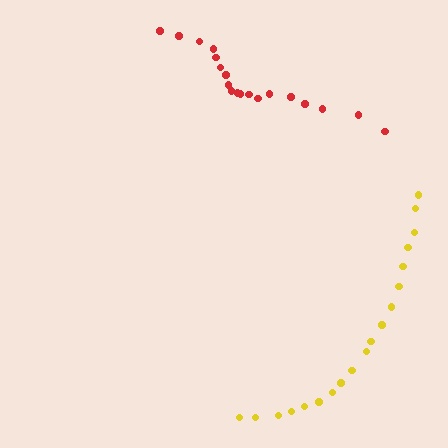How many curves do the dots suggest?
There are 2 distinct paths.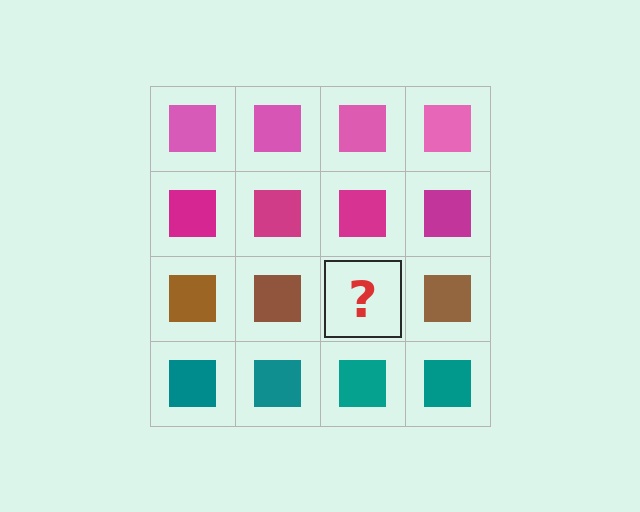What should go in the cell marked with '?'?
The missing cell should contain a brown square.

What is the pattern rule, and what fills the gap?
The rule is that each row has a consistent color. The gap should be filled with a brown square.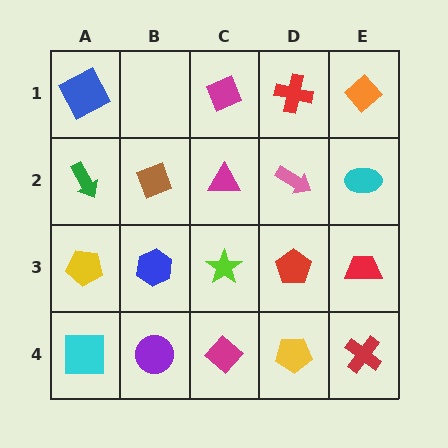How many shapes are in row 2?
5 shapes.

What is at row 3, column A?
A yellow pentagon.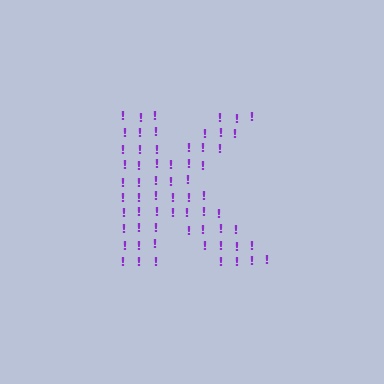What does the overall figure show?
The overall figure shows the letter K.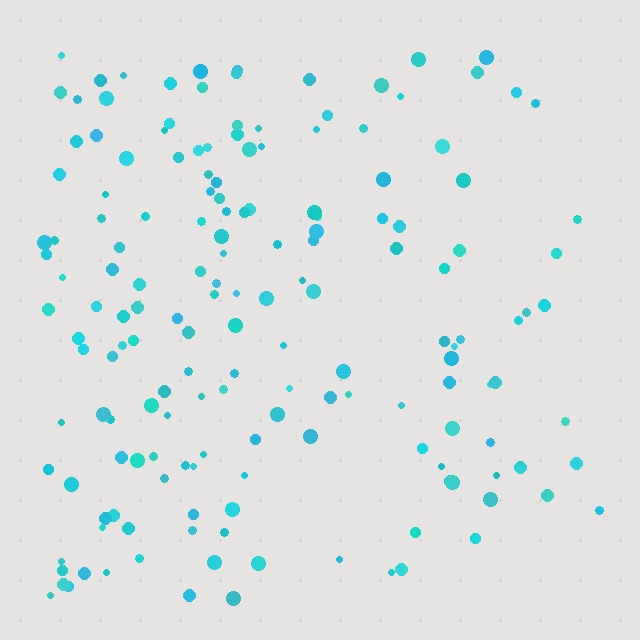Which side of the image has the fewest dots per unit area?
The right.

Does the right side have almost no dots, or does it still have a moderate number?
Still a moderate number, just noticeably fewer than the left.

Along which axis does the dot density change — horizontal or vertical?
Horizontal.